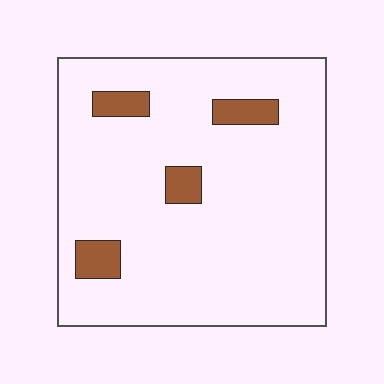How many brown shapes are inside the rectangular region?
4.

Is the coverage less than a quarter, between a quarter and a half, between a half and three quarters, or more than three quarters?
Less than a quarter.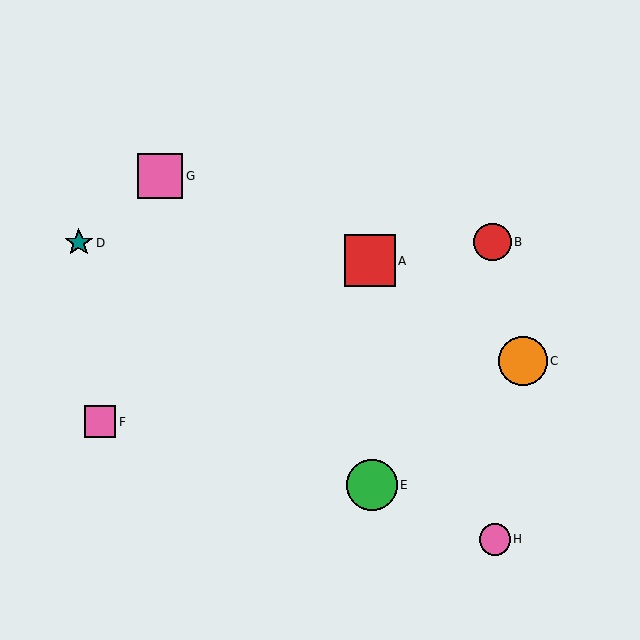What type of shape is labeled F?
Shape F is a pink square.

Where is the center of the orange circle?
The center of the orange circle is at (523, 361).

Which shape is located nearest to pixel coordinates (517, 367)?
The orange circle (labeled C) at (523, 361) is nearest to that location.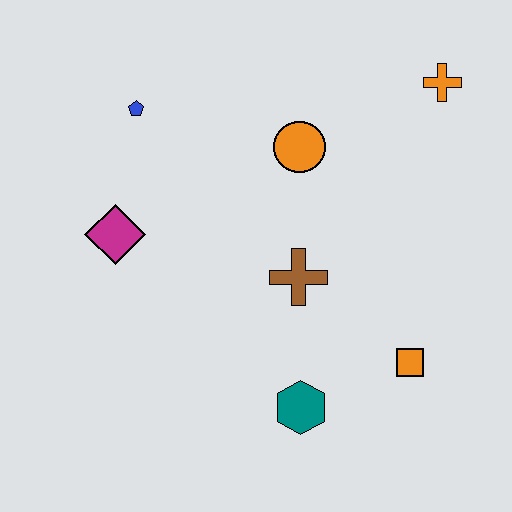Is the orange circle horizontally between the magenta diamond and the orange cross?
Yes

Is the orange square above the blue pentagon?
No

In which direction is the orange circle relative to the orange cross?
The orange circle is to the left of the orange cross.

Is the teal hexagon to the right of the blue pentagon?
Yes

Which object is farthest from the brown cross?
The orange cross is farthest from the brown cross.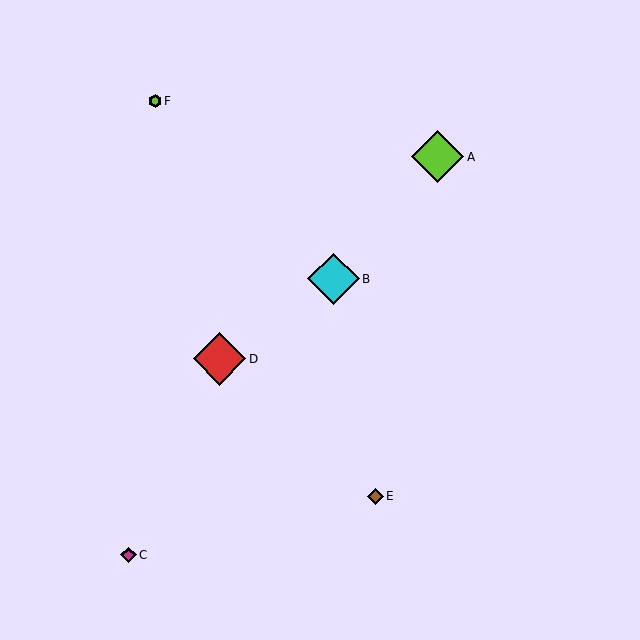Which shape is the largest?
The red diamond (labeled D) is the largest.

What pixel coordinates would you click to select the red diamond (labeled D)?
Click at (220, 359) to select the red diamond D.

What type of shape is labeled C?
Shape C is a magenta diamond.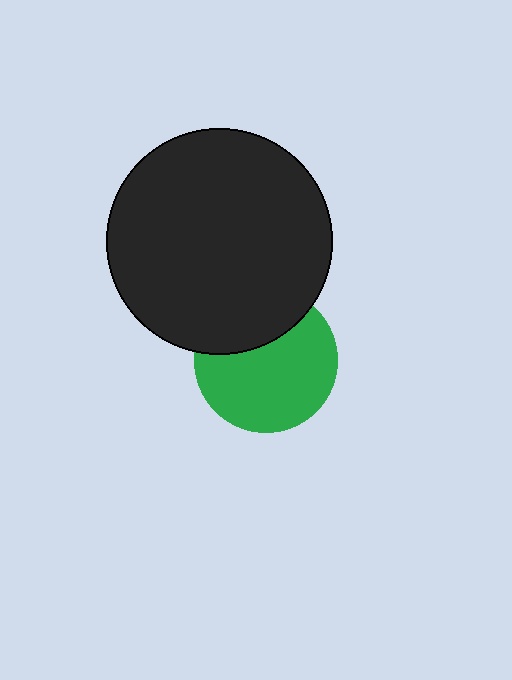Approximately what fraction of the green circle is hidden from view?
Roughly 32% of the green circle is hidden behind the black circle.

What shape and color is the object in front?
The object in front is a black circle.